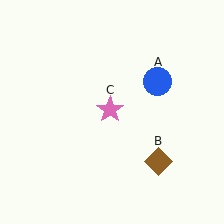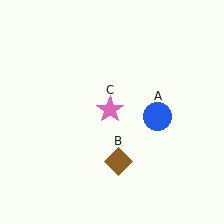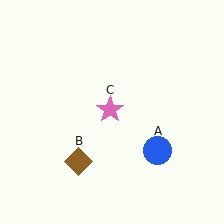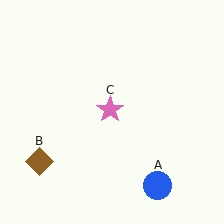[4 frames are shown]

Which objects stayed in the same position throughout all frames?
Pink star (object C) remained stationary.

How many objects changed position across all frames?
2 objects changed position: blue circle (object A), brown diamond (object B).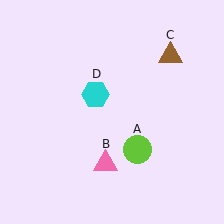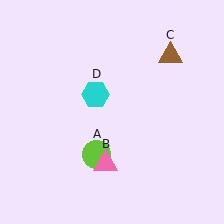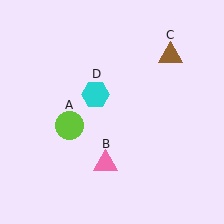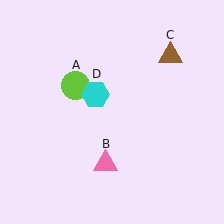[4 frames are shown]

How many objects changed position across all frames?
1 object changed position: lime circle (object A).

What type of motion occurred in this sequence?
The lime circle (object A) rotated clockwise around the center of the scene.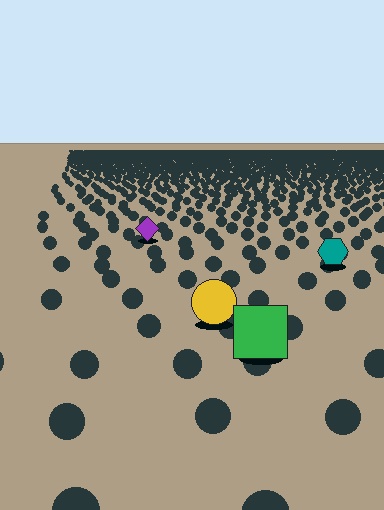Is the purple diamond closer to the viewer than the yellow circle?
No. The yellow circle is closer — you can tell from the texture gradient: the ground texture is coarser near it.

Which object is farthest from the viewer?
The purple diamond is farthest from the viewer. It appears smaller and the ground texture around it is denser.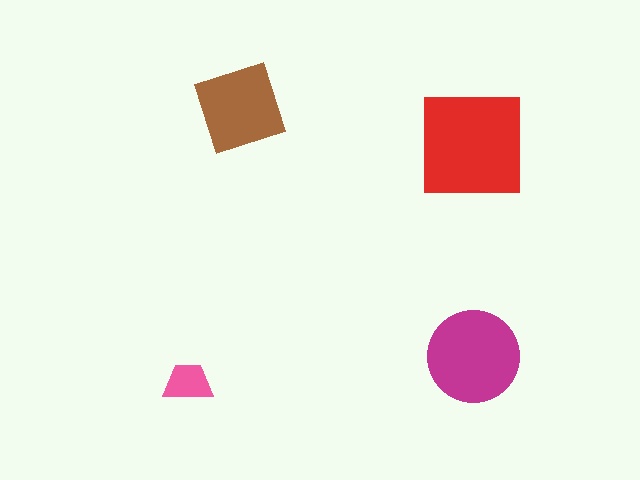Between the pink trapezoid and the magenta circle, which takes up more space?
The magenta circle.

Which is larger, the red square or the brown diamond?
The red square.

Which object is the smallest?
The pink trapezoid.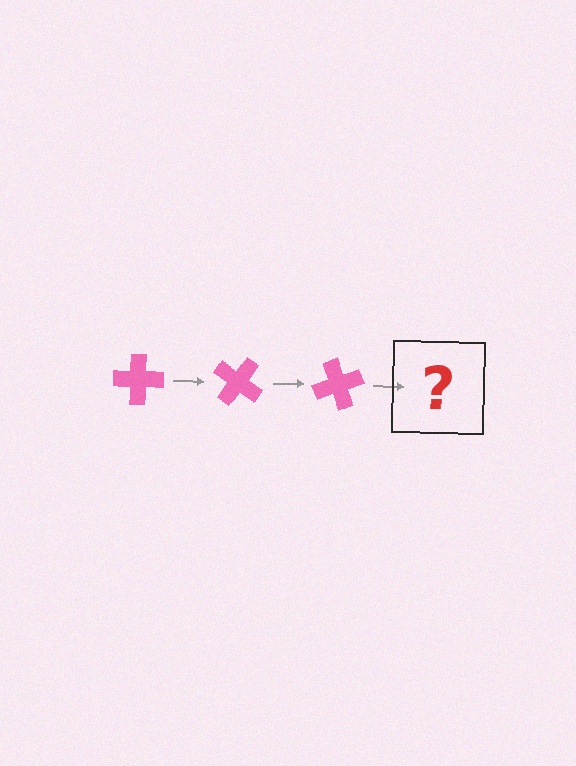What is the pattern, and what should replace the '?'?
The pattern is that the cross rotates 35 degrees each step. The '?' should be a pink cross rotated 105 degrees.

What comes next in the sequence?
The next element should be a pink cross rotated 105 degrees.